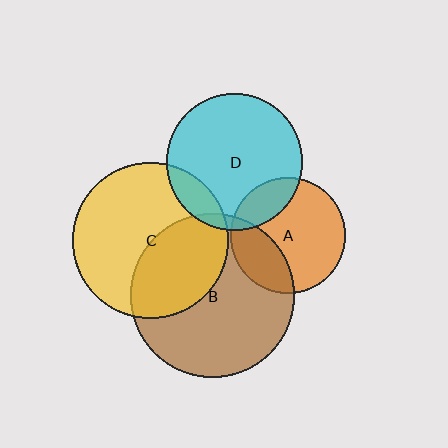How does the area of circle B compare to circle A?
Approximately 2.0 times.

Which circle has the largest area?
Circle B (brown).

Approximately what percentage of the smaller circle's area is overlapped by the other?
Approximately 30%.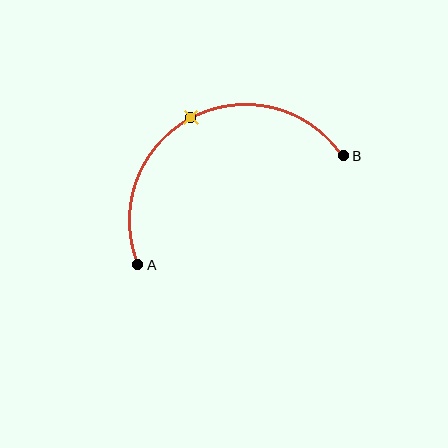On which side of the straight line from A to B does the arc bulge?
The arc bulges above the straight line connecting A and B.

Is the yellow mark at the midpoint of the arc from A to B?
Yes. The yellow mark lies on the arc at equal arc-length from both A and B — it is the arc midpoint.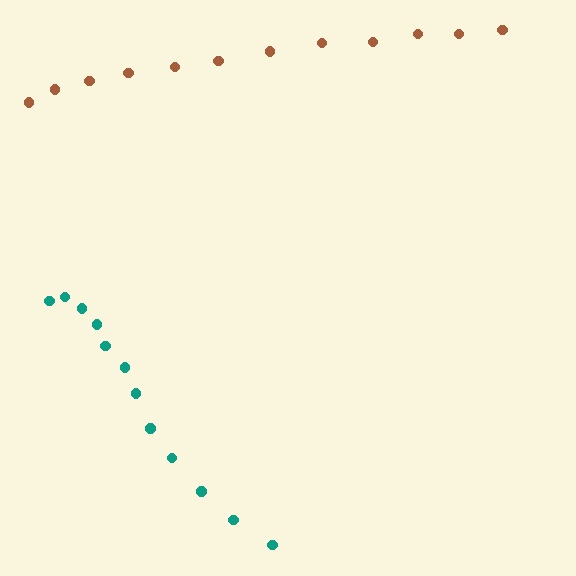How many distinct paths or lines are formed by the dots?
There are 2 distinct paths.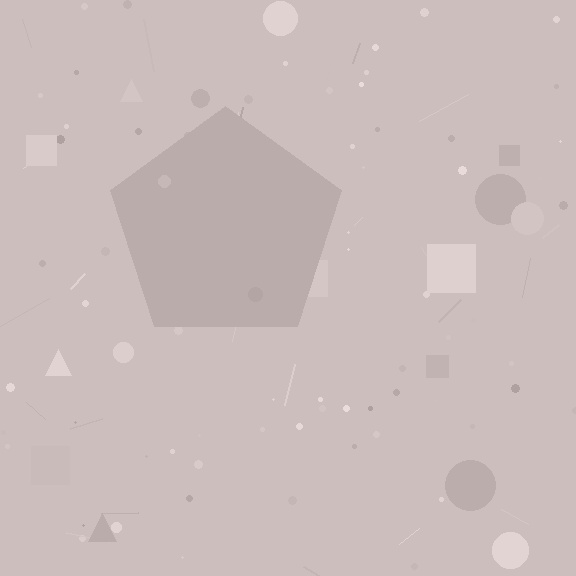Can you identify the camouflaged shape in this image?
The camouflaged shape is a pentagon.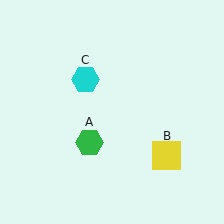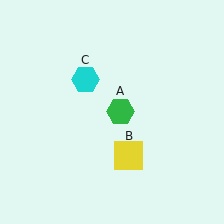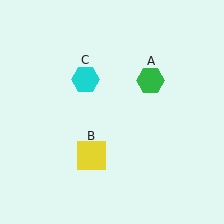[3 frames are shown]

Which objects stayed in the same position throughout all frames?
Cyan hexagon (object C) remained stationary.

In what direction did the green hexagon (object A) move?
The green hexagon (object A) moved up and to the right.